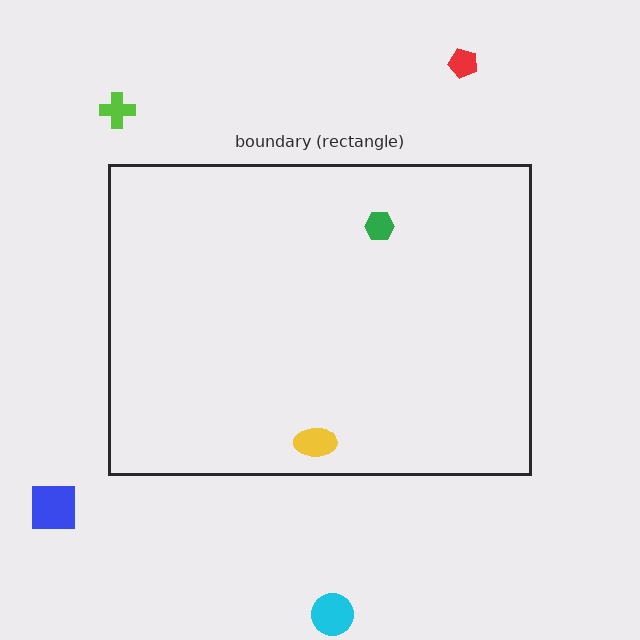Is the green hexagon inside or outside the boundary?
Inside.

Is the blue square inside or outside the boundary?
Outside.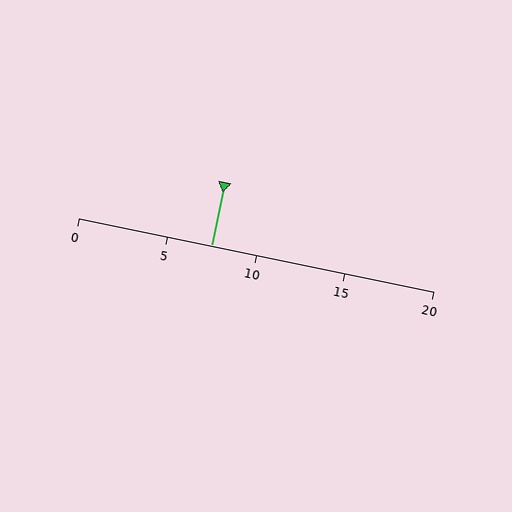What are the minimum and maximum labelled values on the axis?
The axis runs from 0 to 20.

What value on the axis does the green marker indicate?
The marker indicates approximately 7.5.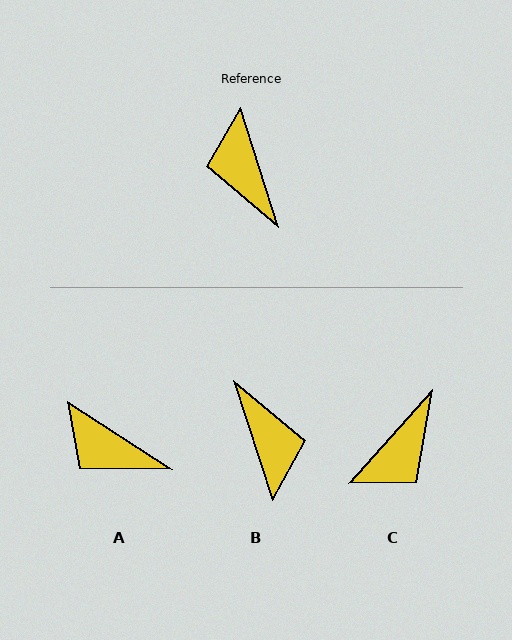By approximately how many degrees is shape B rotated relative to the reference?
Approximately 179 degrees clockwise.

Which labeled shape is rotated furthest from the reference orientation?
B, about 179 degrees away.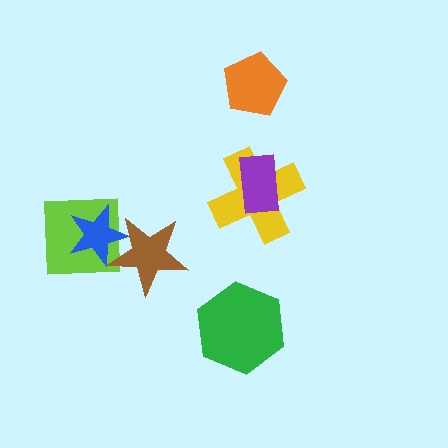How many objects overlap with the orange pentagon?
0 objects overlap with the orange pentagon.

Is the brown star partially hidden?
No, no other shape covers it.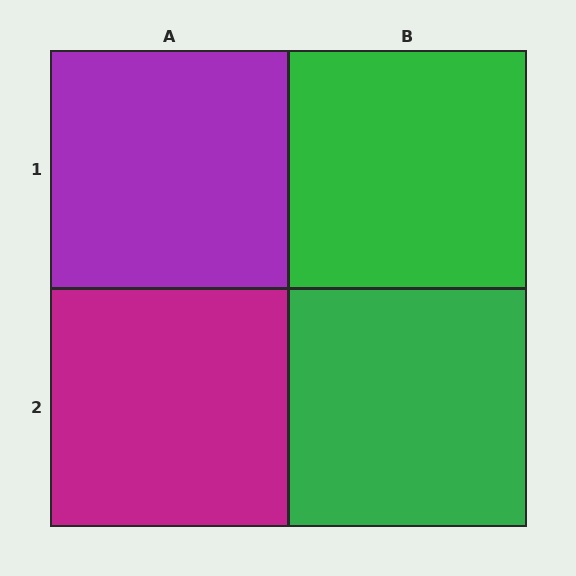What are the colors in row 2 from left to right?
Magenta, green.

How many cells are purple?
1 cell is purple.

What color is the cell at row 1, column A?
Purple.